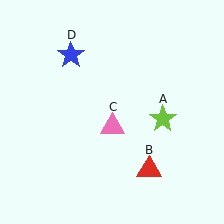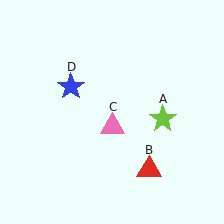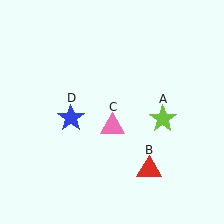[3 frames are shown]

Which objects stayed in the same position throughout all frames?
Lime star (object A) and red triangle (object B) and pink triangle (object C) remained stationary.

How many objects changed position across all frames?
1 object changed position: blue star (object D).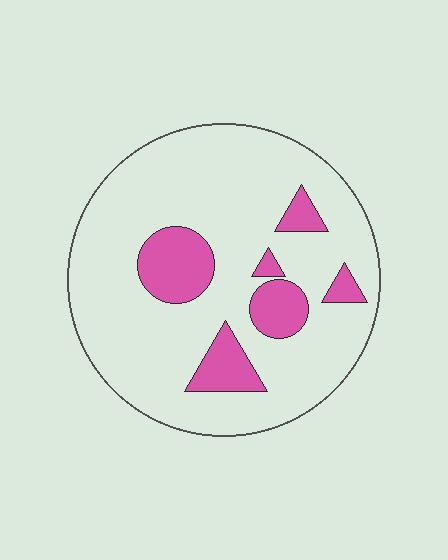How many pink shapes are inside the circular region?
6.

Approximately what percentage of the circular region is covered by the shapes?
Approximately 15%.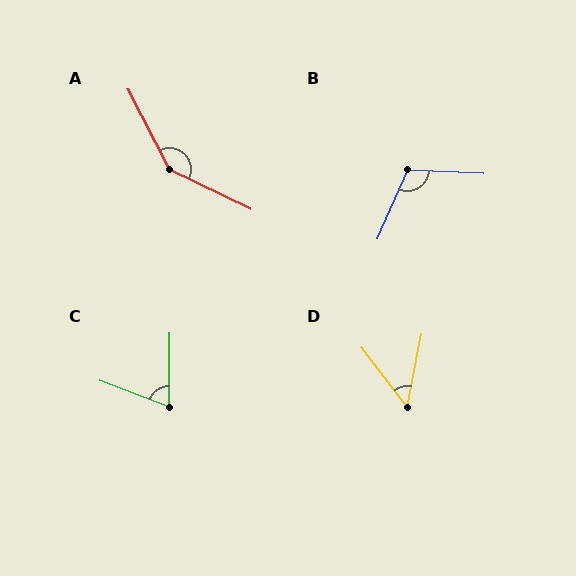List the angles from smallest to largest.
D (49°), C (69°), B (111°), A (144°).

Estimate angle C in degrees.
Approximately 69 degrees.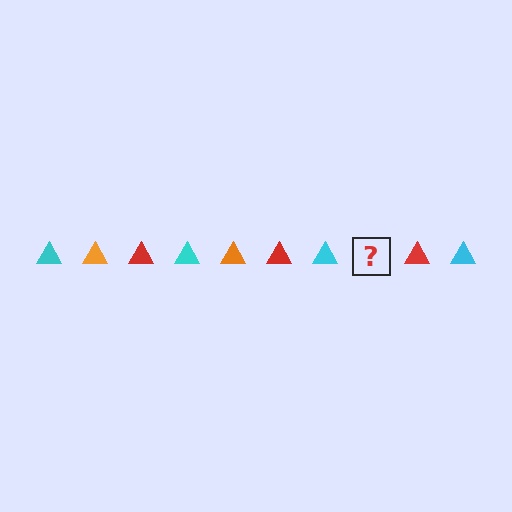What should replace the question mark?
The question mark should be replaced with an orange triangle.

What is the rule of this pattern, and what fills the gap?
The rule is that the pattern cycles through cyan, orange, red triangles. The gap should be filled with an orange triangle.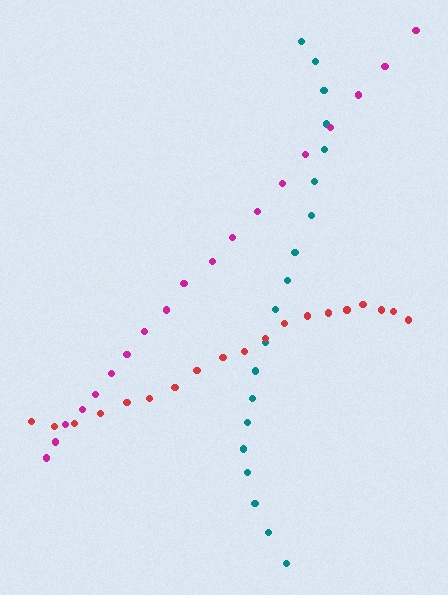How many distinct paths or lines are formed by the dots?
There are 3 distinct paths.